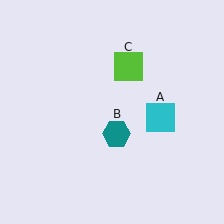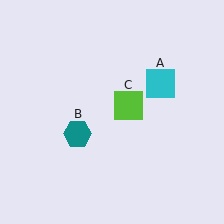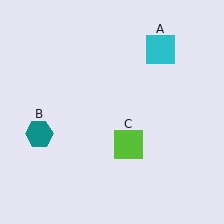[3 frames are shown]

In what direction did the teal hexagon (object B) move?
The teal hexagon (object B) moved left.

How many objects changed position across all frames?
3 objects changed position: cyan square (object A), teal hexagon (object B), lime square (object C).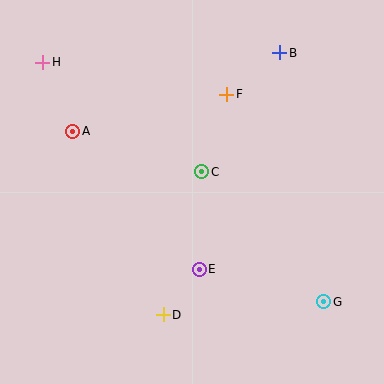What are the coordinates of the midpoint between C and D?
The midpoint between C and D is at (182, 243).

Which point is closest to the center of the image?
Point C at (202, 172) is closest to the center.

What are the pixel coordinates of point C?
Point C is at (202, 172).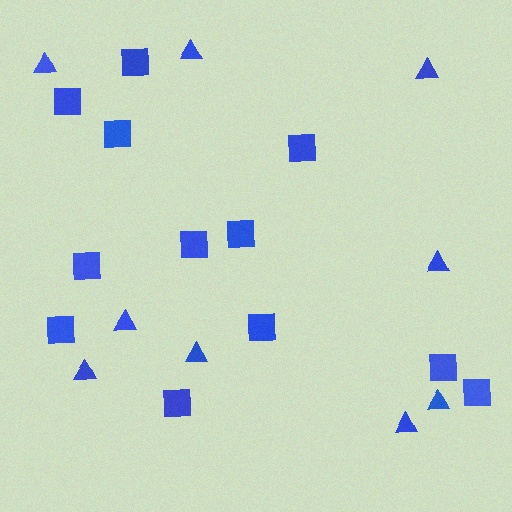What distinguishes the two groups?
There are 2 groups: one group of triangles (9) and one group of squares (12).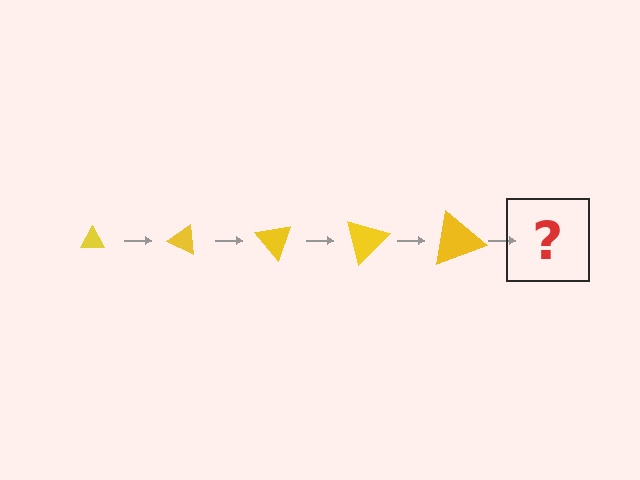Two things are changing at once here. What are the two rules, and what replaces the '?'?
The two rules are that the triangle grows larger each step and it rotates 25 degrees each step. The '?' should be a triangle, larger than the previous one and rotated 125 degrees from the start.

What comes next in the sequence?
The next element should be a triangle, larger than the previous one and rotated 125 degrees from the start.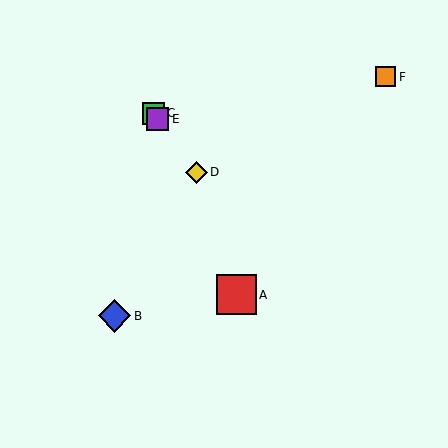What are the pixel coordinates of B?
Object B is at (114, 316).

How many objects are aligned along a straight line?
3 objects (C, D, E) are aligned along a straight line.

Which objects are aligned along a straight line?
Objects C, D, E are aligned along a straight line.